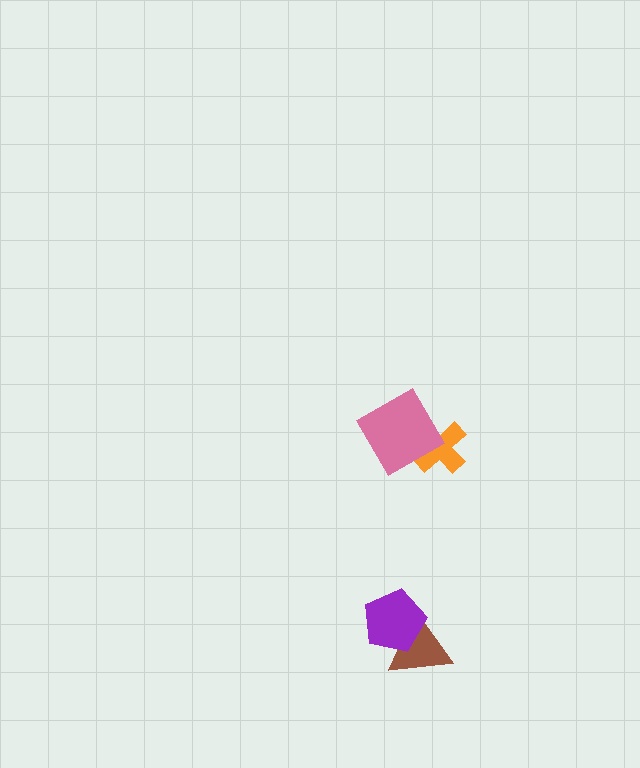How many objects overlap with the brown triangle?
1 object overlaps with the brown triangle.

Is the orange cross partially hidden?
Yes, it is partially covered by another shape.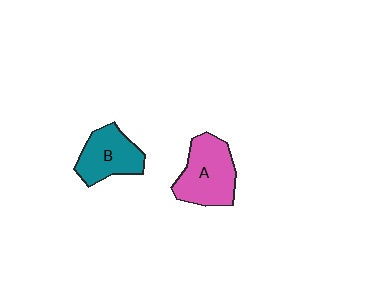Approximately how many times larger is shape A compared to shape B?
Approximately 1.2 times.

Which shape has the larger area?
Shape A (pink).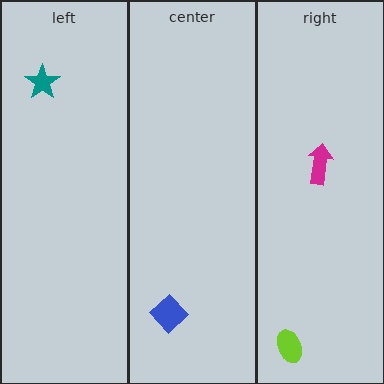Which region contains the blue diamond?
The center region.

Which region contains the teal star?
The left region.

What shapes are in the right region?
The magenta arrow, the lime ellipse.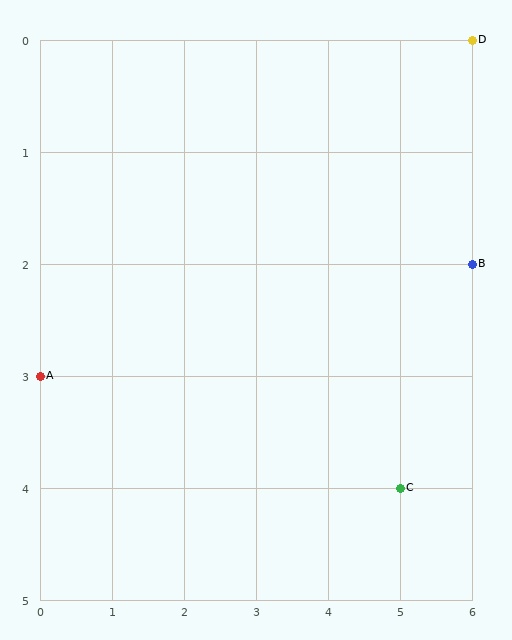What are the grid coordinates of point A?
Point A is at grid coordinates (0, 3).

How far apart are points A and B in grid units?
Points A and B are 6 columns and 1 row apart (about 6.1 grid units diagonally).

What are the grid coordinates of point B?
Point B is at grid coordinates (6, 2).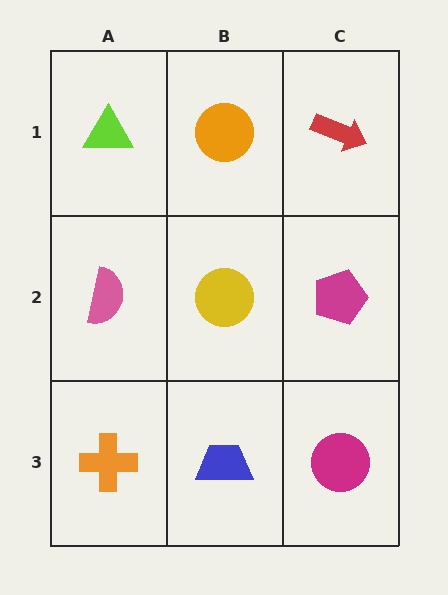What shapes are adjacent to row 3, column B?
A yellow circle (row 2, column B), an orange cross (row 3, column A), a magenta circle (row 3, column C).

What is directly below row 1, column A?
A pink semicircle.